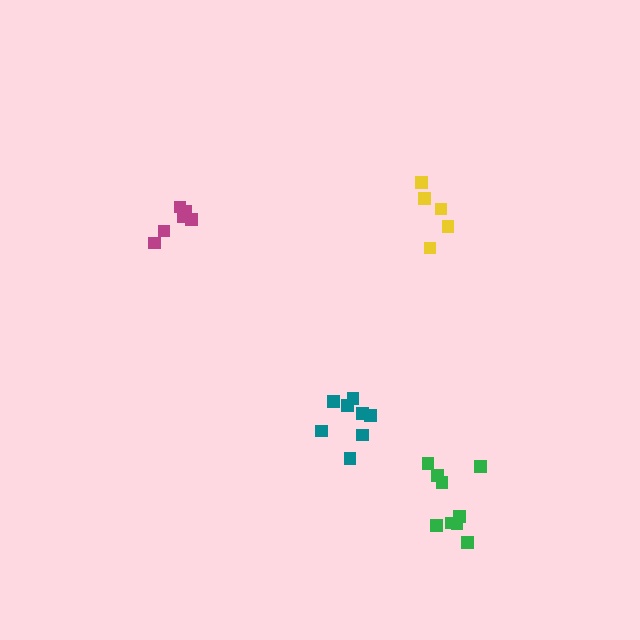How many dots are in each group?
Group 1: 5 dots, Group 2: 8 dots, Group 3: 9 dots, Group 4: 6 dots (28 total).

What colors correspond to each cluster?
The clusters are colored: yellow, teal, green, magenta.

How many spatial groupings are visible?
There are 4 spatial groupings.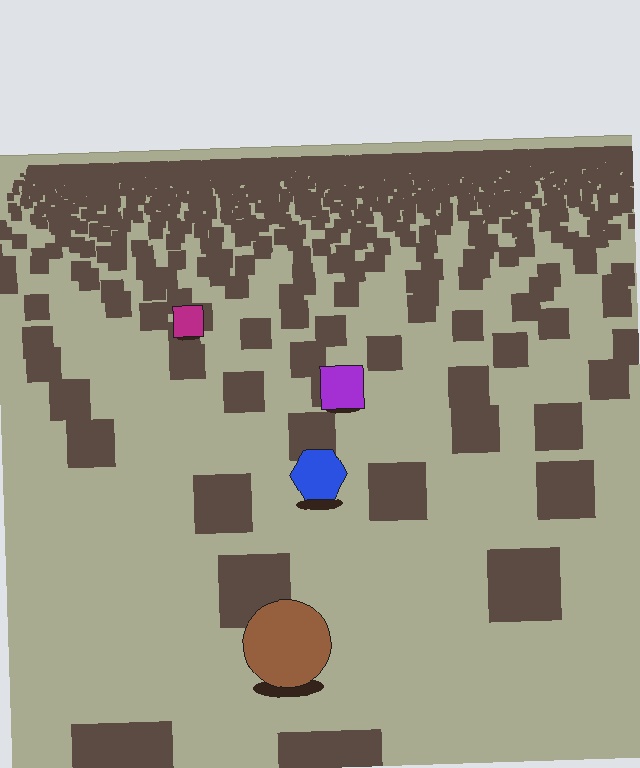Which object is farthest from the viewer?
The magenta square is farthest from the viewer. It appears smaller and the ground texture around it is denser.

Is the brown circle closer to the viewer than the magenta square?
Yes. The brown circle is closer — you can tell from the texture gradient: the ground texture is coarser near it.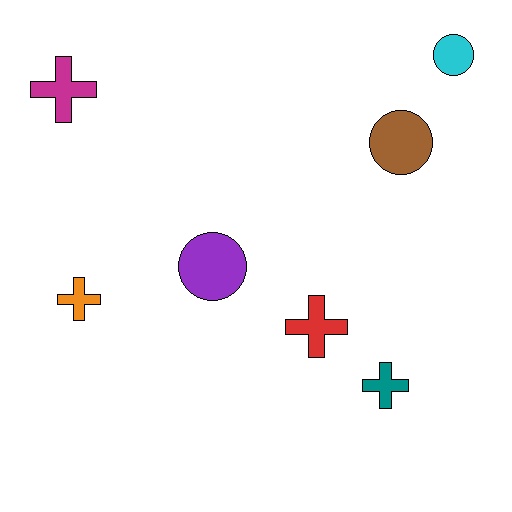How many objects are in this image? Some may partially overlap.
There are 7 objects.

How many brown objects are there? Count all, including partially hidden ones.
There is 1 brown object.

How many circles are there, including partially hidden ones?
There are 3 circles.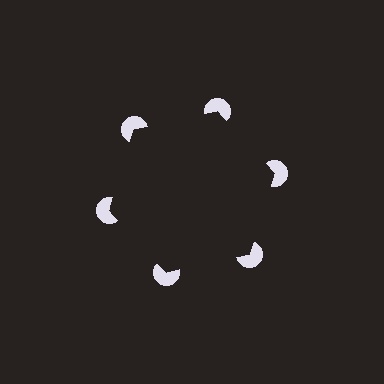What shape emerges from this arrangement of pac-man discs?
An illusory hexagon — its edges are inferred from the aligned wedge cuts in the pac-man discs, not physically drawn.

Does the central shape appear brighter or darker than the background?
It typically appears slightly darker than the background, even though no actual brightness change is drawn.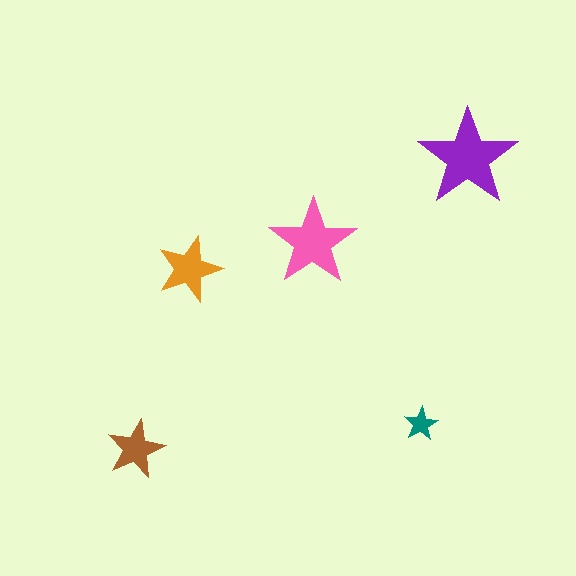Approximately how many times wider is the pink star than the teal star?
About 2.5 times wider.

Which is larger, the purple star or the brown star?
The purple one.